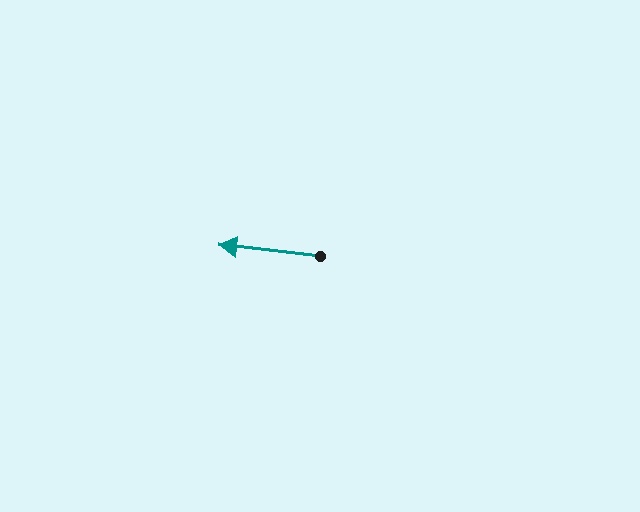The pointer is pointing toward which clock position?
Roughly 9 o'clock.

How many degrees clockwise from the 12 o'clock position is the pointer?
Approximately 276 degrees.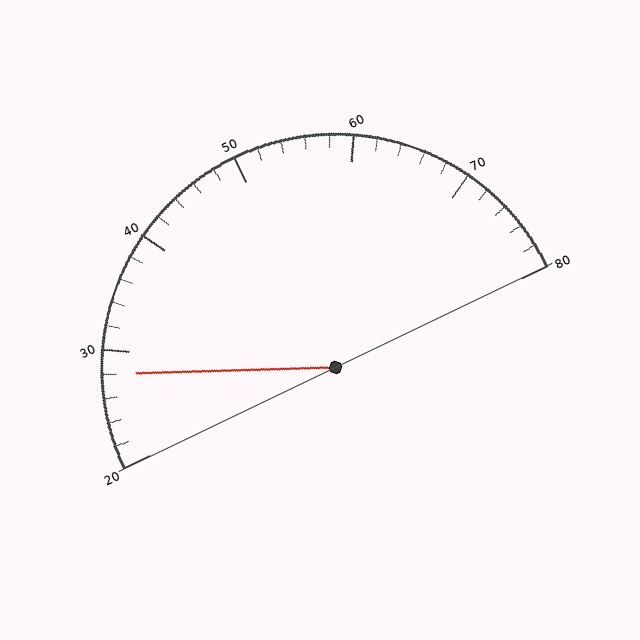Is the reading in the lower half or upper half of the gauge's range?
The reading is in the lower half of the range (20 to 80).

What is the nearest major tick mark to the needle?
The nearest major tick mark is 30.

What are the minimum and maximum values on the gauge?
The gauge ranges from 20 to 80.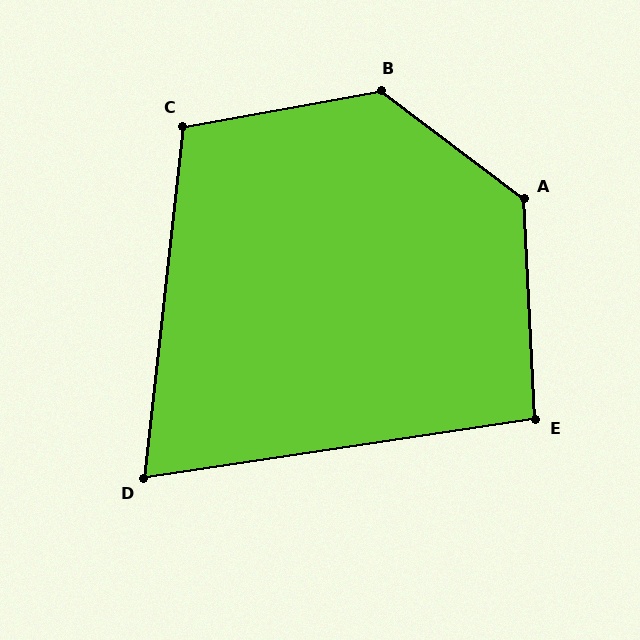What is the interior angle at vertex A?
Approximately 130 degrees (obtuse).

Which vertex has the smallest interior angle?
D, at approximately 75 degrees.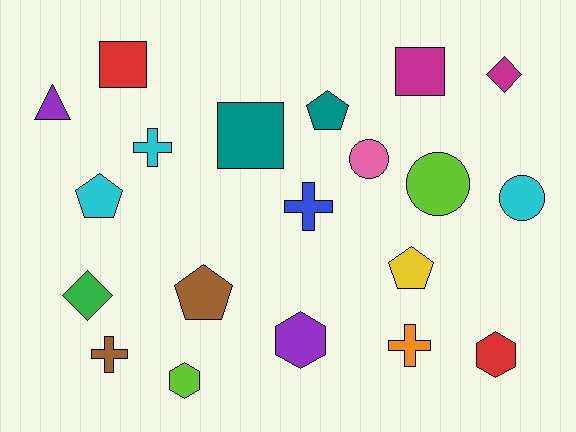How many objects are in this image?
There are 20 objects.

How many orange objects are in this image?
There is 1 orange object.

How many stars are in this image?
There are no stars.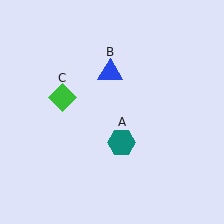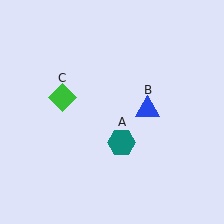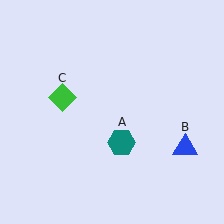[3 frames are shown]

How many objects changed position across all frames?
1 object changed position: blue triangle (object B).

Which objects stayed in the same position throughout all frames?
Teal hexagon (object A) and green diamond (object C) remained stationary.